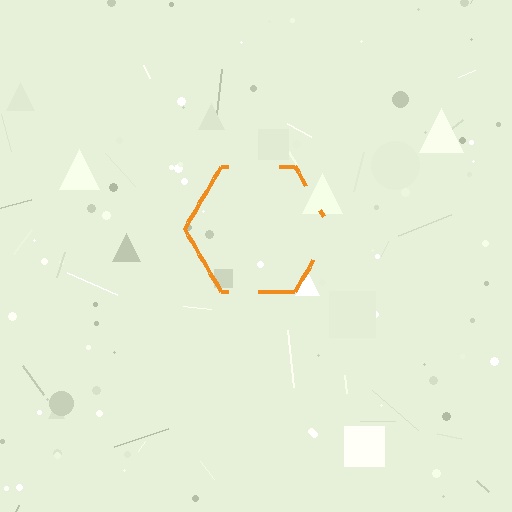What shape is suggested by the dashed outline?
The dashed outline suggests a hexagon.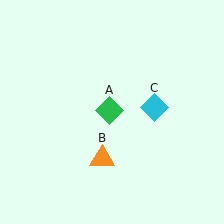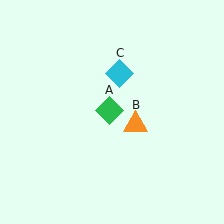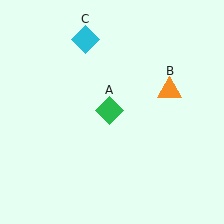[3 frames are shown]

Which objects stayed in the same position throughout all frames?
Green diamond (object A) remained stationary.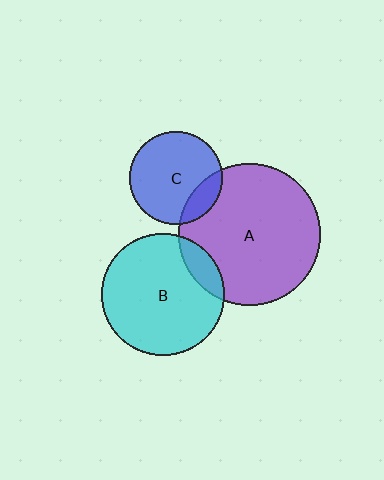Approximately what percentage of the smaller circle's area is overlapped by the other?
Approximately 15%.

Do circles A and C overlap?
Yes.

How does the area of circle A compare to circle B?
Approximately 1.3 times.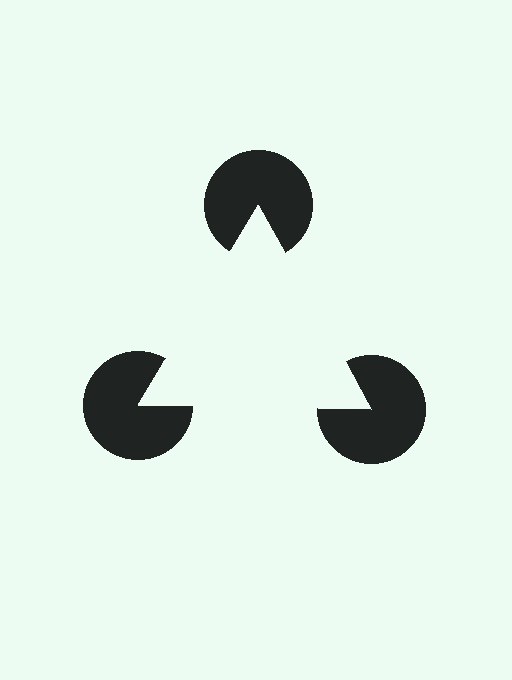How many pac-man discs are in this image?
There are 3 — one at each vertex of the illusory triangle.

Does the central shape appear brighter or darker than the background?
It typically appears slightly brighter than the background, even though no actual brightness change is drawn.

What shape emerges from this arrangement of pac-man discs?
An illusory triangle — its edges are inferred from the aligned wedge cuts in the pac-man discs, not physically drawn.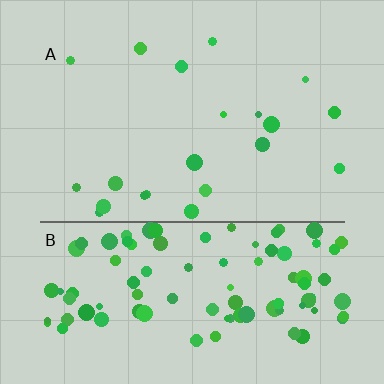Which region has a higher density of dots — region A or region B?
B (the bottom).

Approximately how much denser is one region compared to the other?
Approximately 4.7× — region B over region A.